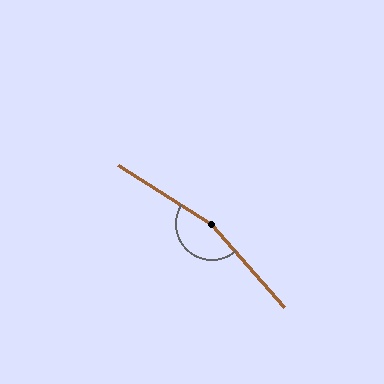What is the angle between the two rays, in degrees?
Approximately 164 degrees.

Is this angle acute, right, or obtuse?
It is obtuse.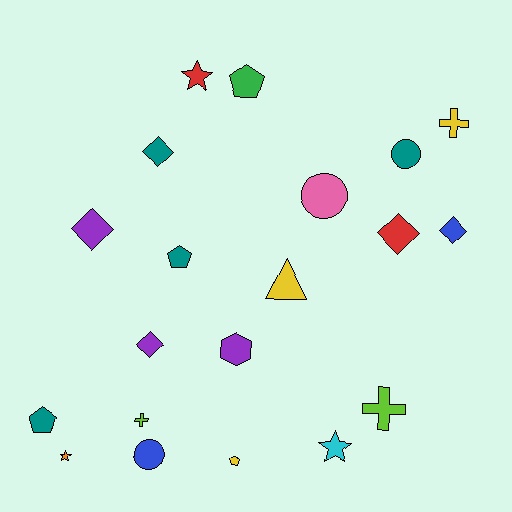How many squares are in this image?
There are no squares.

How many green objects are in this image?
There is 1 green object.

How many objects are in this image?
There are 20 objects.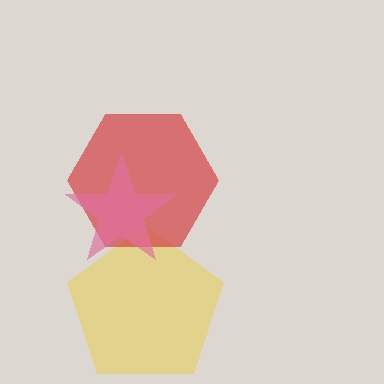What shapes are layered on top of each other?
The layered shapes are: a yellow pentagon, a red hexagon, a pink star.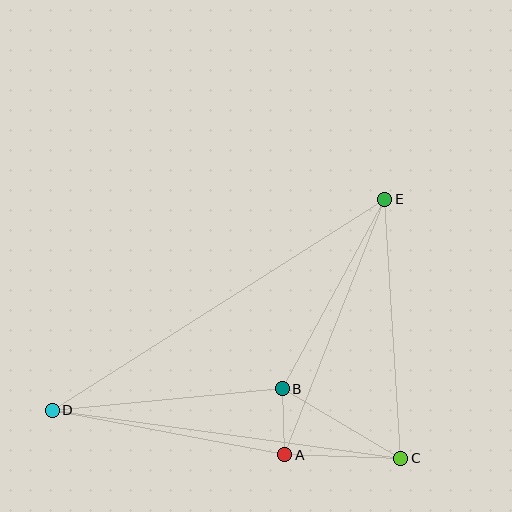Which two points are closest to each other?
Points A and B are closest to each other.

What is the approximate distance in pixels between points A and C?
The distance between A and C is approximately 116 pixels.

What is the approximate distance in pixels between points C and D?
The distance between C and D is approximately 352 pixels.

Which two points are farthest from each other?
Points D and E are farthest from each other.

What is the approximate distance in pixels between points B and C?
The distance between B and C is approximately 138 pixels.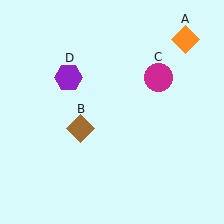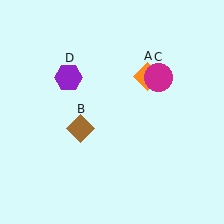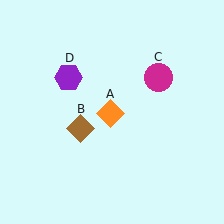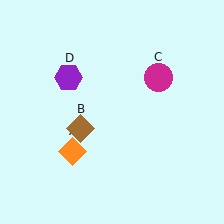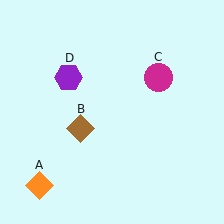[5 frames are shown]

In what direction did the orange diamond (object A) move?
The orange diamond (object A) moved down and to the left.